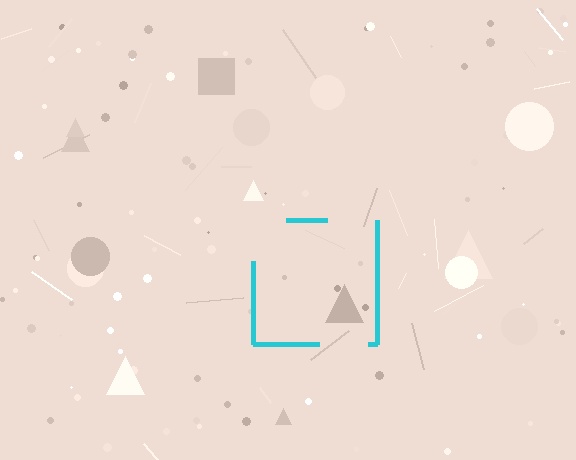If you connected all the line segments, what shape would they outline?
They would outline a square.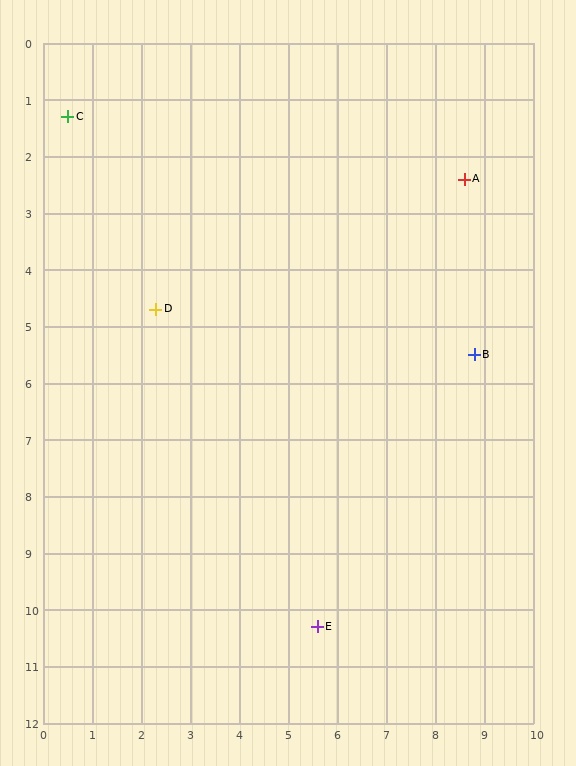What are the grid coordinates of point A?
Point A is at approximately (8.6, 2.4).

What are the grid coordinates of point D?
Point D is at approximately (2.3, 4.7).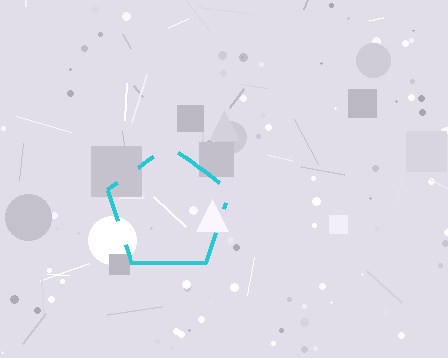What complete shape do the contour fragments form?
The contour fragments form a pentagon.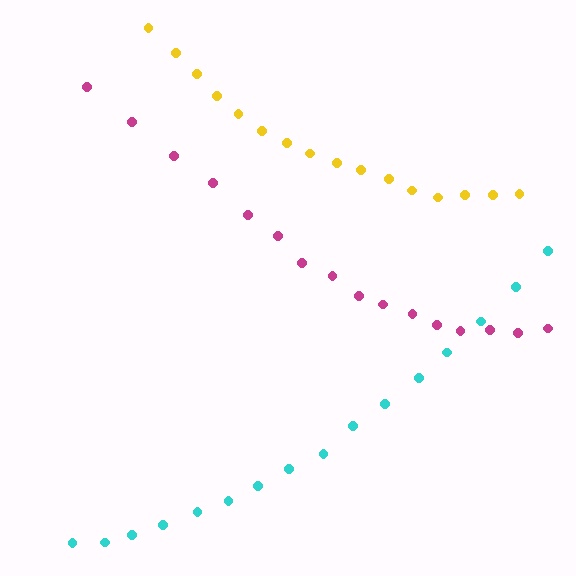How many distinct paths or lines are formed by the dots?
There are 3 distinct paths.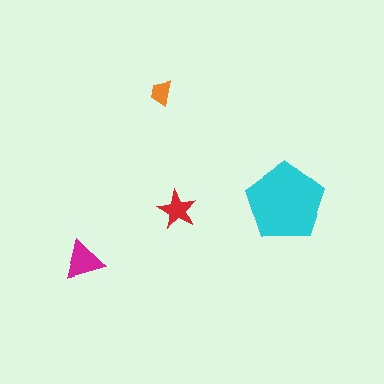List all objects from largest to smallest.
The cyan pentagon, the magenta triangle, the red star, the orange trapezoid.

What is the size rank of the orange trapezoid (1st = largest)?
4th.